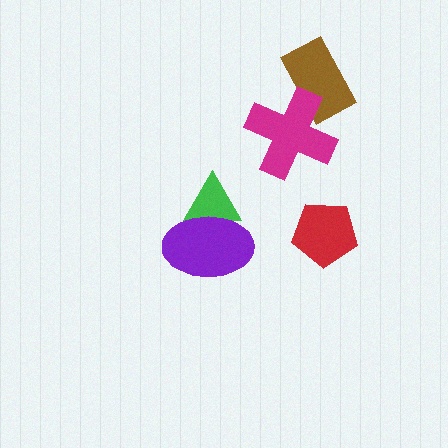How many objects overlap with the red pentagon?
0 objects overlap with the red pentagon.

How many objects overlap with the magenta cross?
1 object overlaps with the magenta cross.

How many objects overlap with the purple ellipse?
1 object overlaps with the purple ellipse.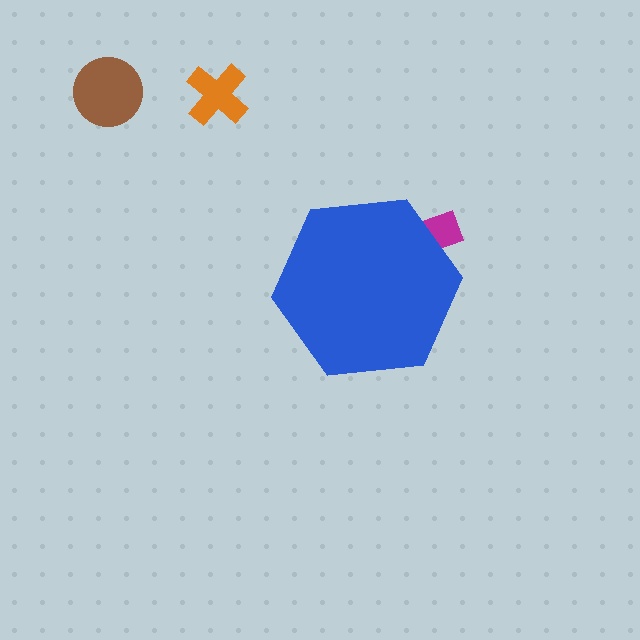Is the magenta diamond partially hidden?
Yes, the magenta diamond is partially hidden behind the blue hexagon.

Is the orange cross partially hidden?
No, the orange cross is fully visible.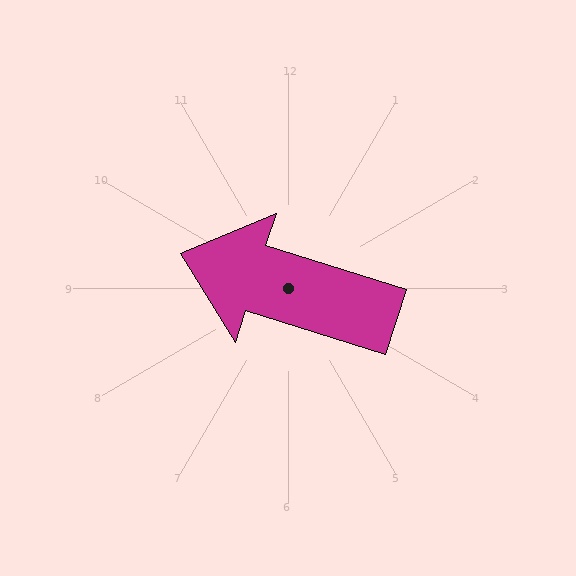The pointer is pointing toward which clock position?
Roughly 10 o'clock.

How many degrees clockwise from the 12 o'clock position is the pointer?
Approximately 288 degrees.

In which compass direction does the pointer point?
West.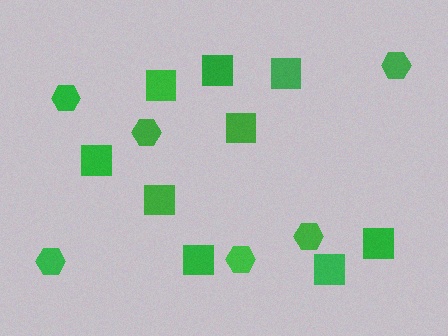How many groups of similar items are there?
There are 2 groups: one group of squares (9) and one group of hexagons (6).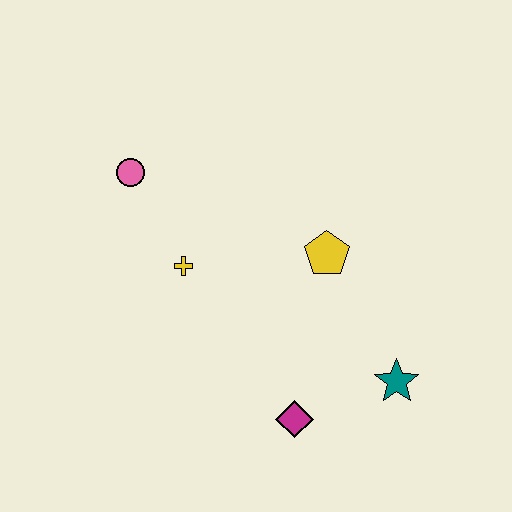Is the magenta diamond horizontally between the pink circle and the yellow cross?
No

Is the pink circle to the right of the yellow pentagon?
No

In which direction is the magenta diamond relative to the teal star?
The magenta diamond is to the left of the teal star.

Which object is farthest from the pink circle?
The teal star is farthest from the pink circle.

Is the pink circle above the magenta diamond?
Yes